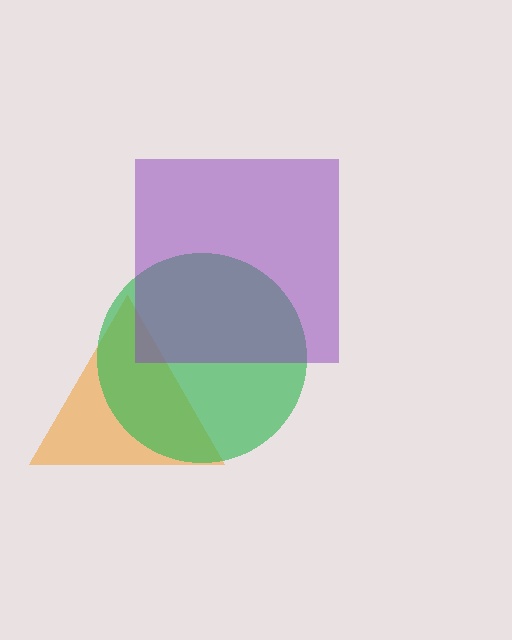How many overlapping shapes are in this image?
There are 3 overlapping shapes in the image.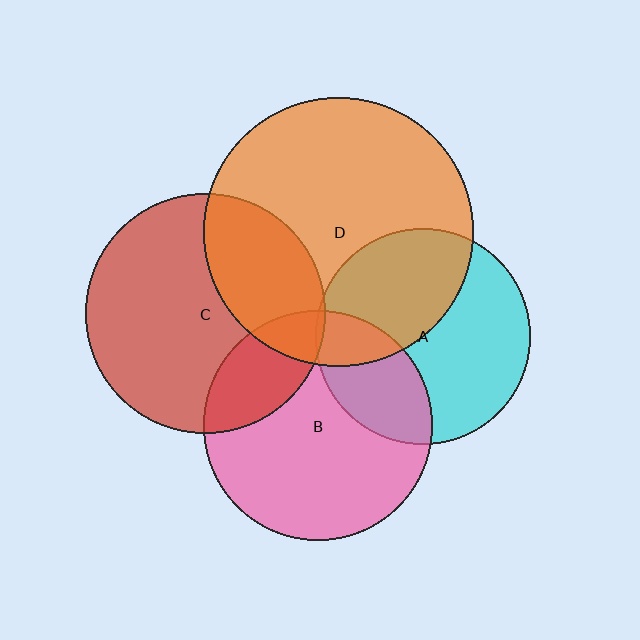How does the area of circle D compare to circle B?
Approximately 1.4 times.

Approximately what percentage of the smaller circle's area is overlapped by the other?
Approximately 5%.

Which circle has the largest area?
Circle D (orange).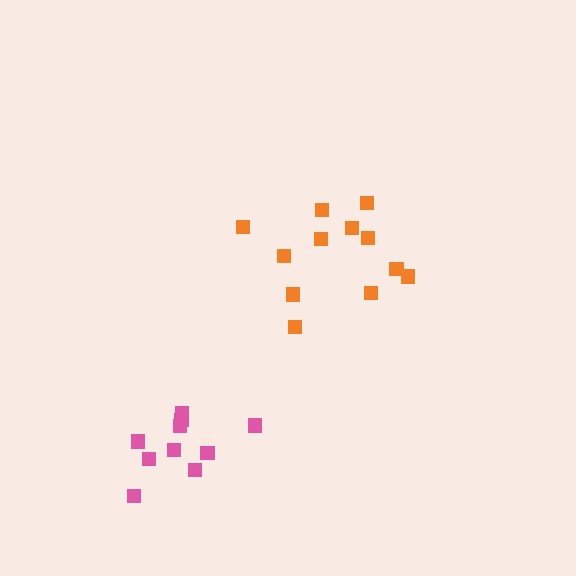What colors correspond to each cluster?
The clusters are colored: orange, pink.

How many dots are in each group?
Group 1: 12 dots, Group 2: 10 dots (22 total).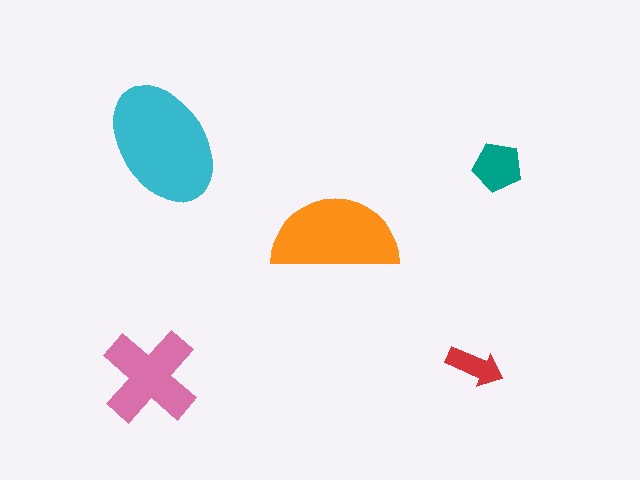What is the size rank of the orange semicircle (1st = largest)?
2nd.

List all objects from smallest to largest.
The red arrow, the teal pentagon, the pink cross, the orange semicircle, the cyan ellipse.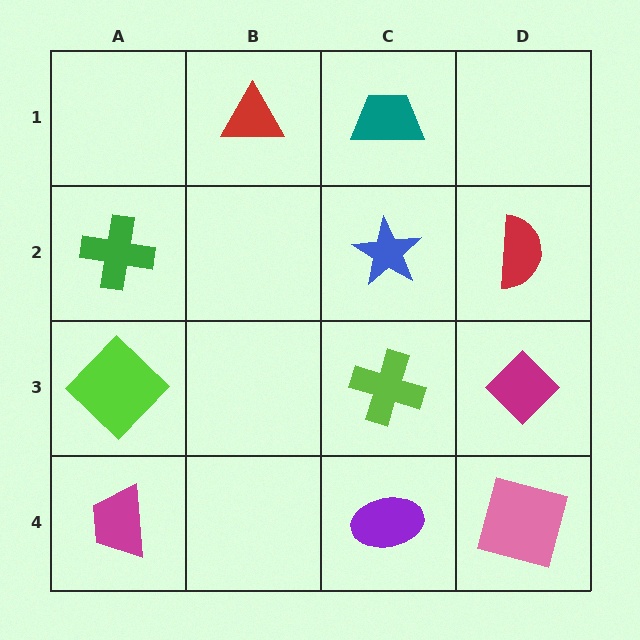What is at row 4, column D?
A pink square.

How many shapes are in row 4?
3 shapes.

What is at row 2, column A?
A green cross.